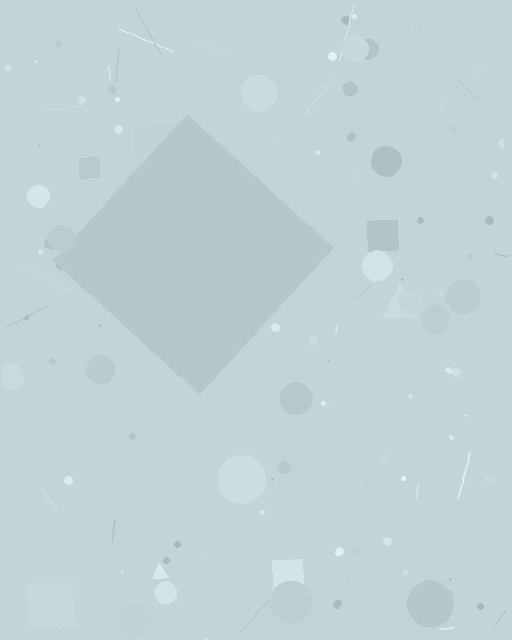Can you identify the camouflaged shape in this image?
The camouflaged shape is a diamond.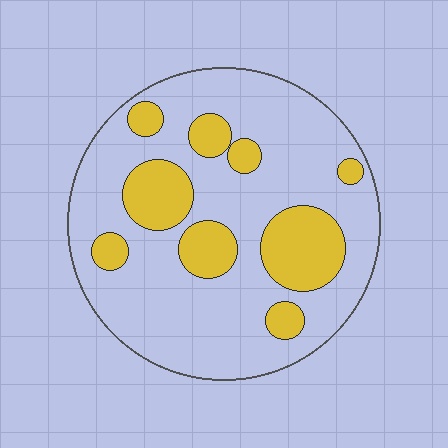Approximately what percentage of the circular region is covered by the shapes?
Approximately 25%.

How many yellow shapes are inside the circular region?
9.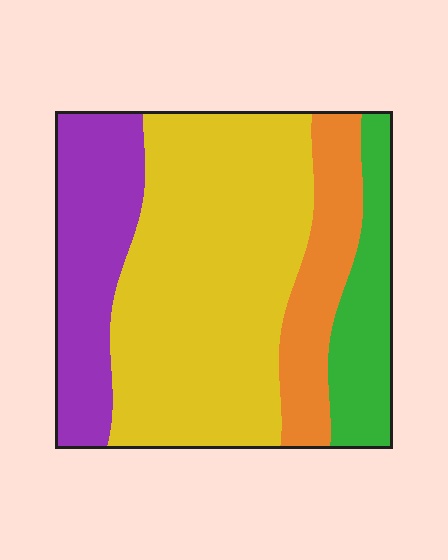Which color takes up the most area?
Yellow, at roughly 50%.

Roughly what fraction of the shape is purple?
Purple covers roughly 20% of the shape.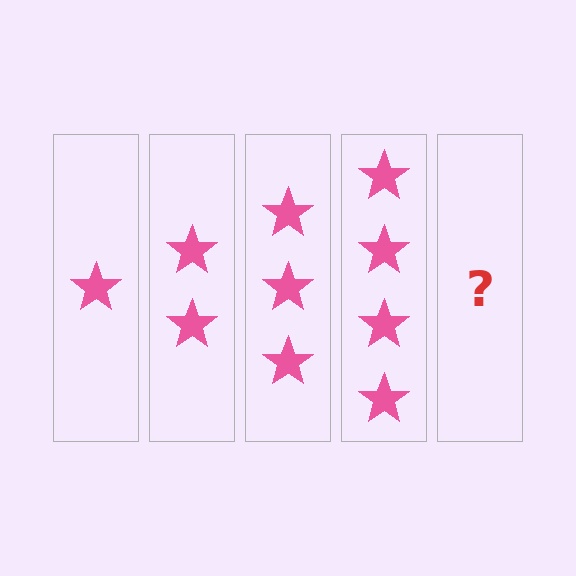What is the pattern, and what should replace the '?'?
The pattern is that each step adds one more star. The '?' should be 5 stars.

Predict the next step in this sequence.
The next step is 5 stars.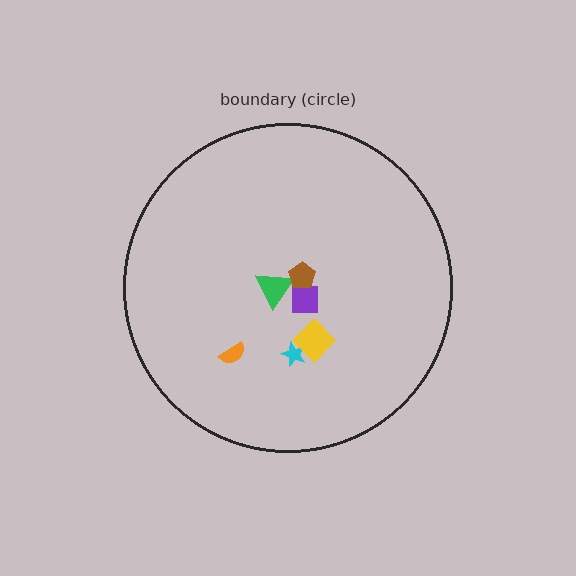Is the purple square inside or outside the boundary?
Inside.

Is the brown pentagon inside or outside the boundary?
Inside.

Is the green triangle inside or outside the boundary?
Inside.